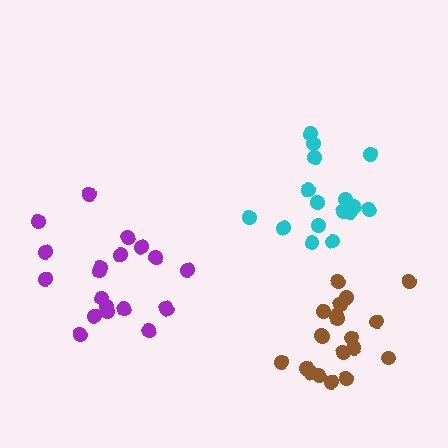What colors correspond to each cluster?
The clusters are colored: cyan, brown, purple.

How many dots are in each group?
Group 1: 16 dots, Group 2: 20 dots, Group 3: 20 dots (56 total).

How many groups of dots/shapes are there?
There are 3 groups.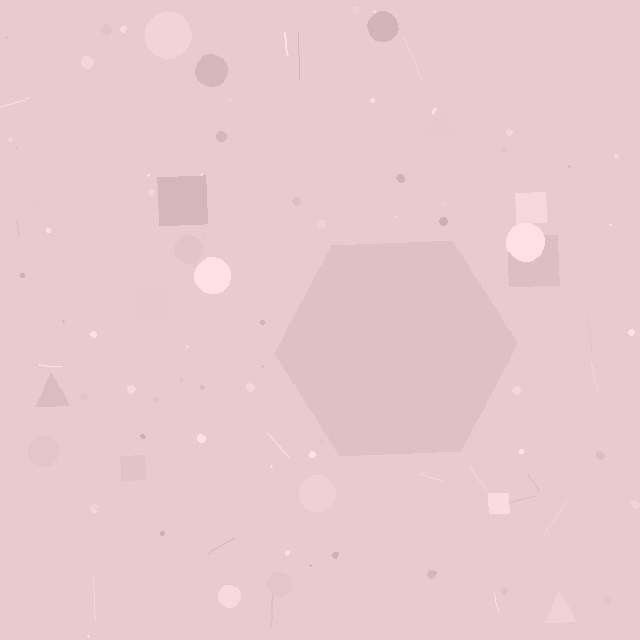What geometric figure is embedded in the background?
A hexagon is embedded in the background.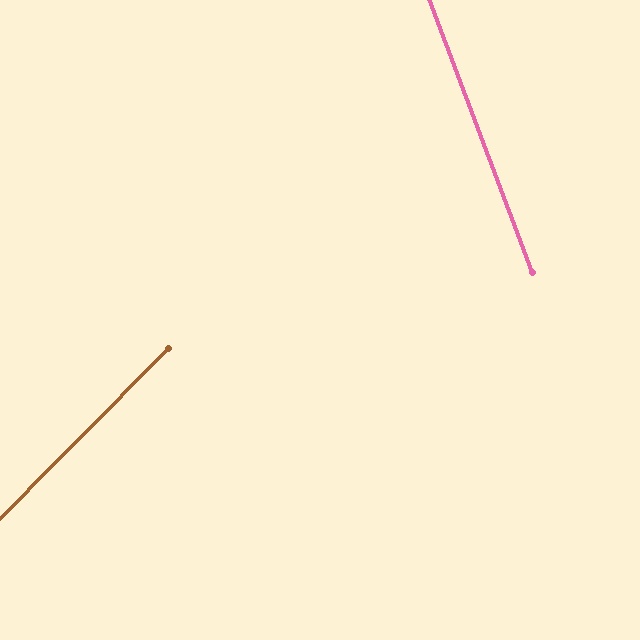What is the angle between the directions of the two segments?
Approximately 66 degrees.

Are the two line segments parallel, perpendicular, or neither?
Neither parallel nor perpendicular — they differ by about 66°.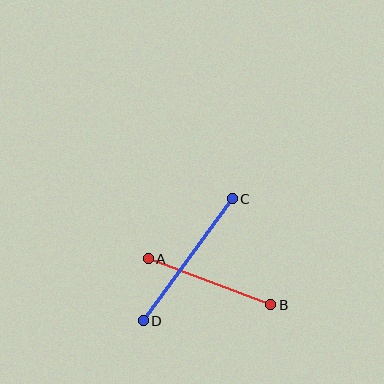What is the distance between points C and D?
The distance is approximately 151 pixels.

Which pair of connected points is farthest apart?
Points C and D are farthest apart.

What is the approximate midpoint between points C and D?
The midpoint is at approximately (188, 260) pixels.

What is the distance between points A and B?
The distance is approximately 131 pixels.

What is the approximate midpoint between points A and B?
The midpoint is at approximately (210, 282) pixels.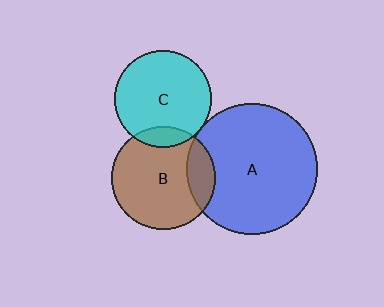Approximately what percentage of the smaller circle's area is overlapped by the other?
Approximately 10%.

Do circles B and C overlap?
Yes.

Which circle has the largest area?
Circle A (blue).